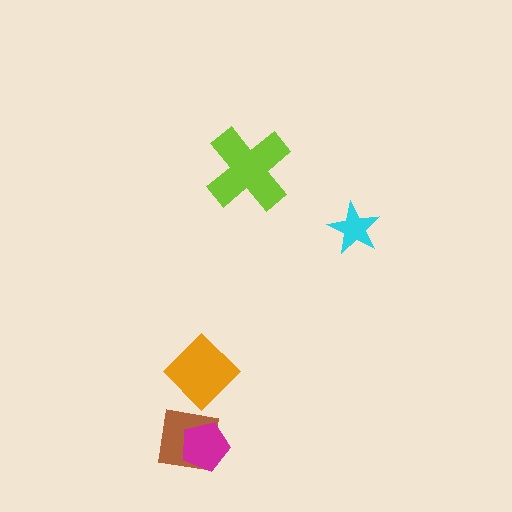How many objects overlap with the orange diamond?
0 objects overlap with the orange diamond.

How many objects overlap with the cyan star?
0 objects overlap with the cyan star.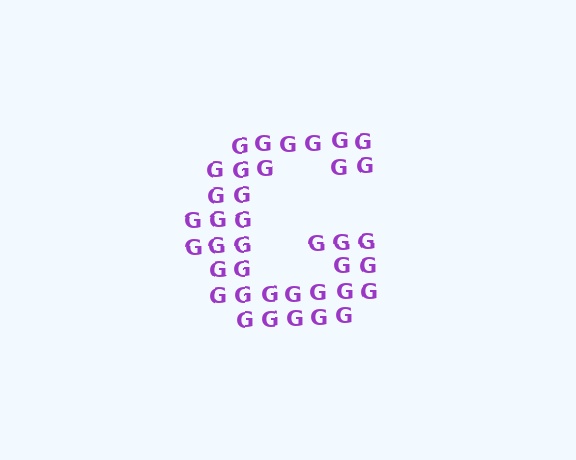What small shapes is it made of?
It is made of small letter G's.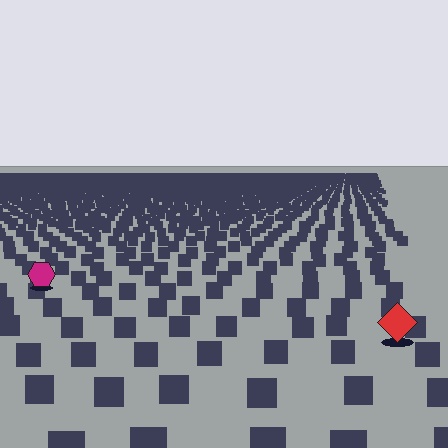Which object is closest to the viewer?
The red diamond is closest. The texture marks near it are larger and more spread out.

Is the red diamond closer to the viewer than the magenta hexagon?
Yes. The red diamond is closer — you can tell from the texture gradient: the ground texture is coarser near it.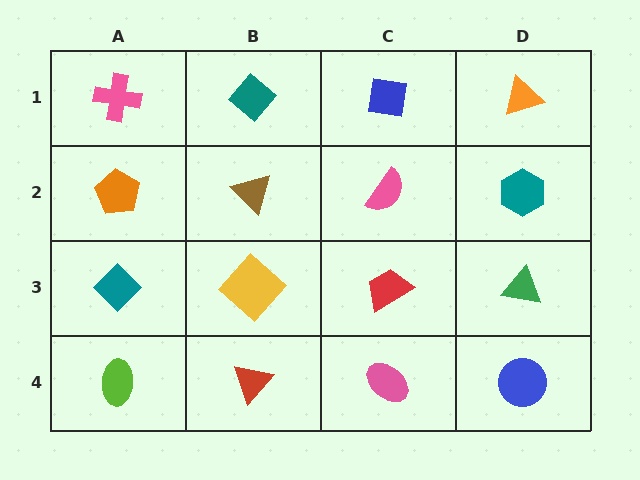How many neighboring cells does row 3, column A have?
3.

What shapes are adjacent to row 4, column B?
A yellow diamond (row 3, column B), a lime ellipse (row 4, column A), a pink ellipse (row 4, column C).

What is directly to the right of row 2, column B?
A pink semicircle.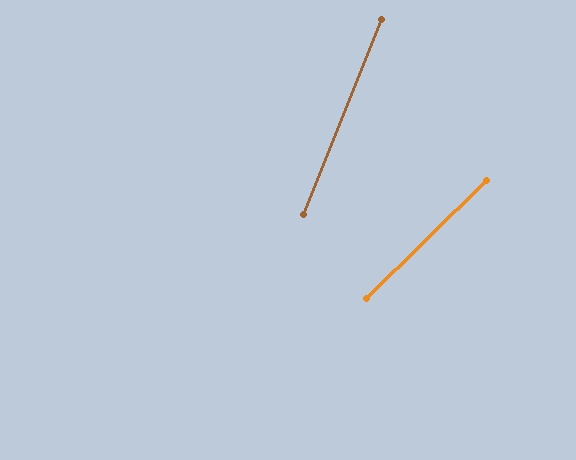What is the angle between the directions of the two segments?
Approximately 24 degrees.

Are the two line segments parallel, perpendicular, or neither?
Neither parallel nor perpendicular — they differ by about 24°.